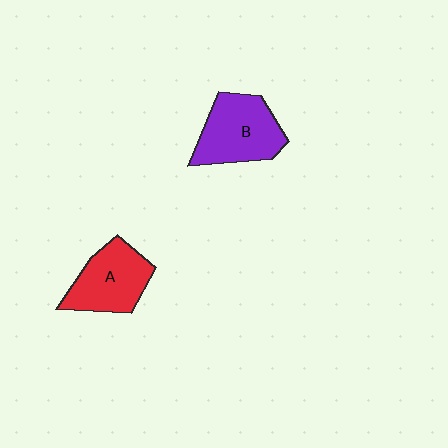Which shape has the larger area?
Shape B (purple).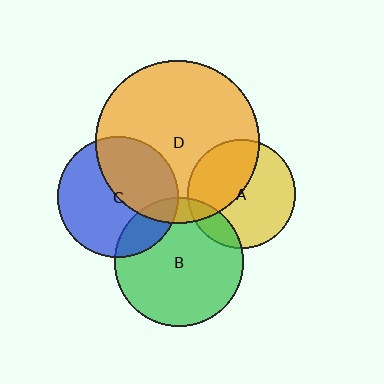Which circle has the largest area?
Circle D (orange).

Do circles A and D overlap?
Yes.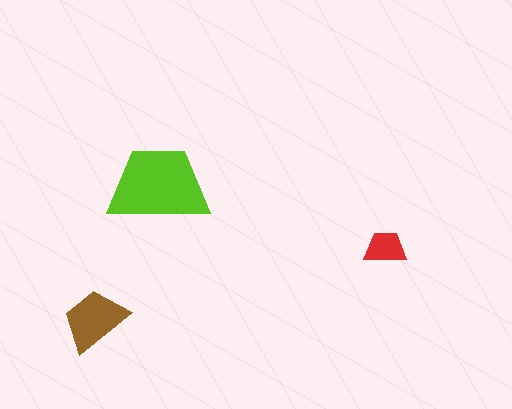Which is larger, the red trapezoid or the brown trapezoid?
The brown one.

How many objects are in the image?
There are 3 objects in the image.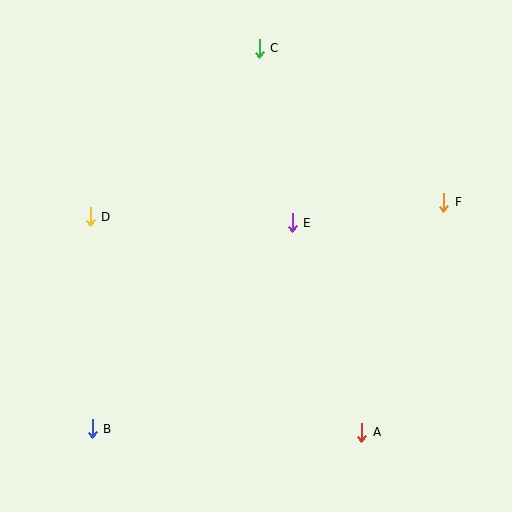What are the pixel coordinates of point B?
Point B is at (92, 429).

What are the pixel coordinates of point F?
Point F is at (444, 202).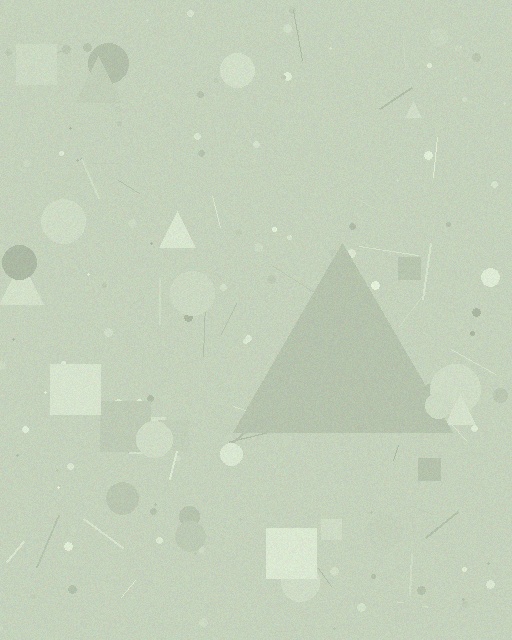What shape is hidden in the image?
A triangle is hidden in the image.